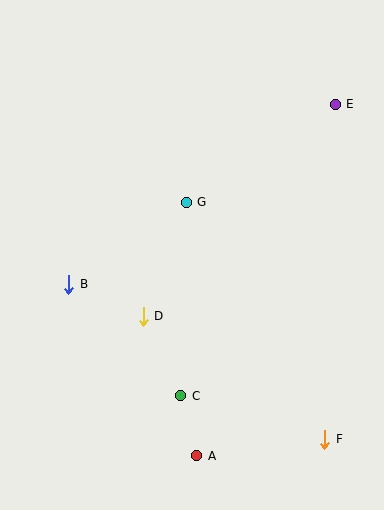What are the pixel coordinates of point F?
Point F is at (325, 439).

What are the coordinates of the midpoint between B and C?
The midpoint between B and C is at (125, 340).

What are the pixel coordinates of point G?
Point G is at (186, 202).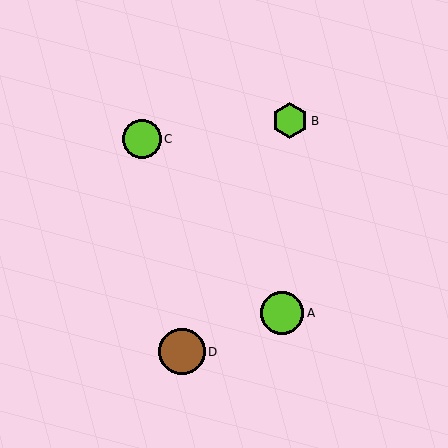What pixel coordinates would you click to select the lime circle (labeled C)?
Click at (142, 139) to select the lime circle C.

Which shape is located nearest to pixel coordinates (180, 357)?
The brown circle (labeled D) at (182, 352) is nearest to that location.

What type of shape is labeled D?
Shape D is a brown circle.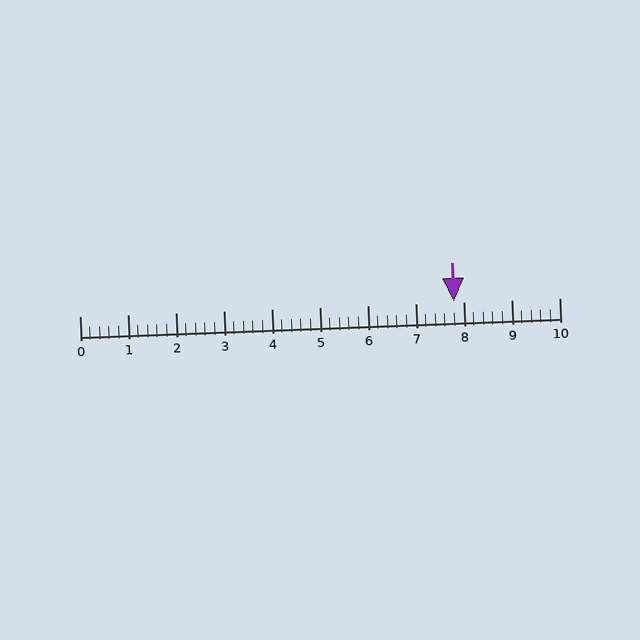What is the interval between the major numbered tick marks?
The major tick marks are spaced 1 units apart.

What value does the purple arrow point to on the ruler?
The purple arrow points to approximately 7.8.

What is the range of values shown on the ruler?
The ruler shows values from 0 to 10.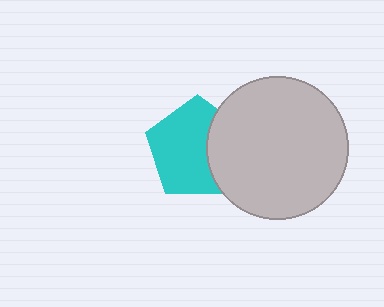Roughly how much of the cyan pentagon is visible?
Most of it is visible (roughly 67%).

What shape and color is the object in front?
The object in front is a light gray circle.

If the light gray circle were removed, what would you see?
You would see the complete cyan pentagon.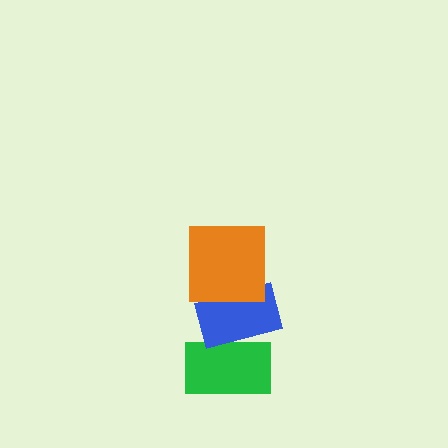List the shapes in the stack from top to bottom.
From top to bottom: the orange square, the blue rectangle, the green rectangle.